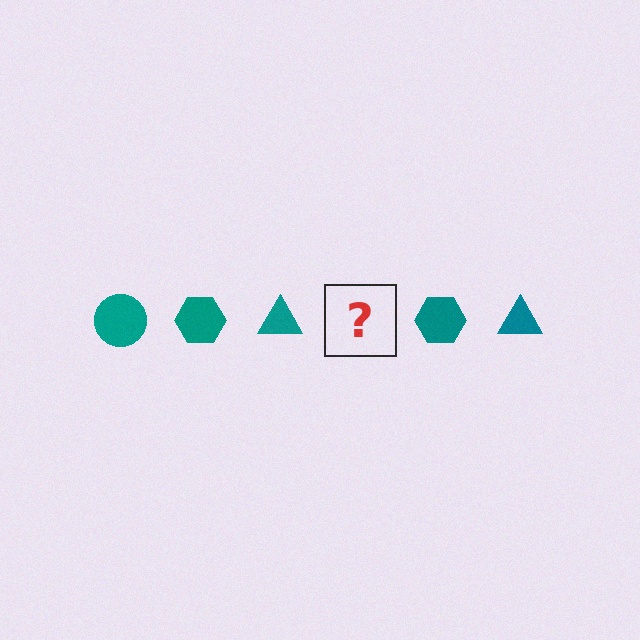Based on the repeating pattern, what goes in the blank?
The blank should be a teal circle.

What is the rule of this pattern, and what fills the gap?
The rule is that the pattern cycles through circle, hexagon, triangle shapes in teal. The gap should be filled with a teal circle.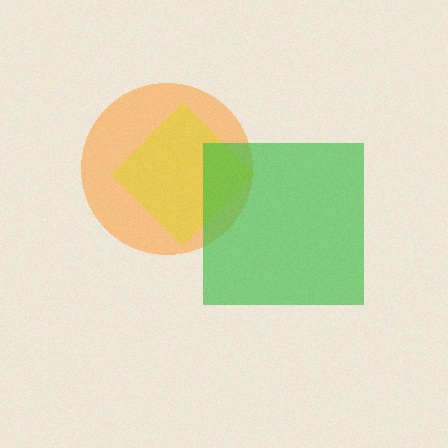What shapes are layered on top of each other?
The layered shapes are: an orange circle, a yellow diamond, a green square.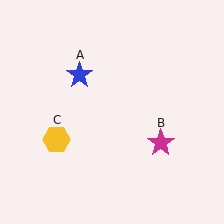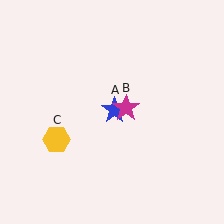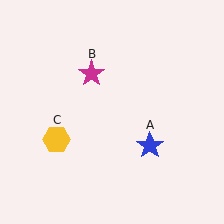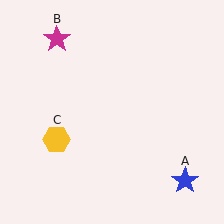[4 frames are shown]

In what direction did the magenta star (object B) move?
The magenta star (object B) moved up and to the left.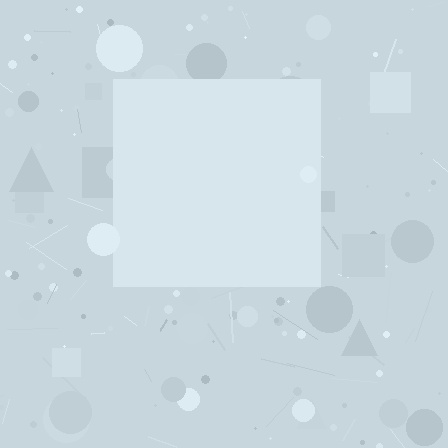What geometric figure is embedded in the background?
A square is embedded in the background.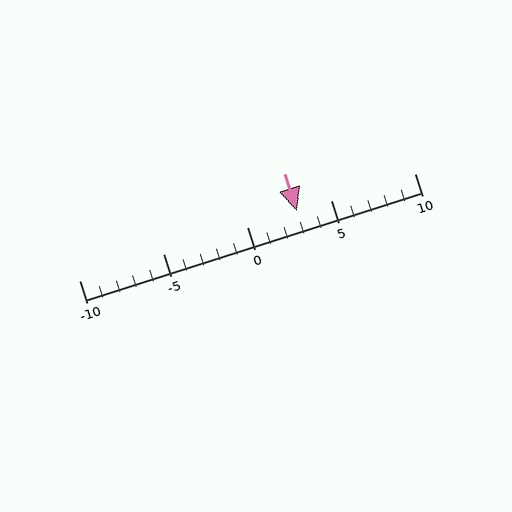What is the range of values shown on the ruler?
The ruler shows values from -10 to 10.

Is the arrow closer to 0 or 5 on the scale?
The arrow is closer to 5.